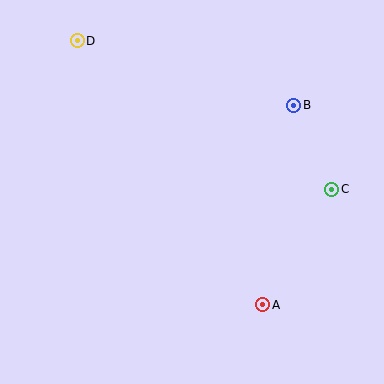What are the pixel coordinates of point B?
Point B is at (294, 105).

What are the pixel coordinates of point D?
Point D is at (77, 41).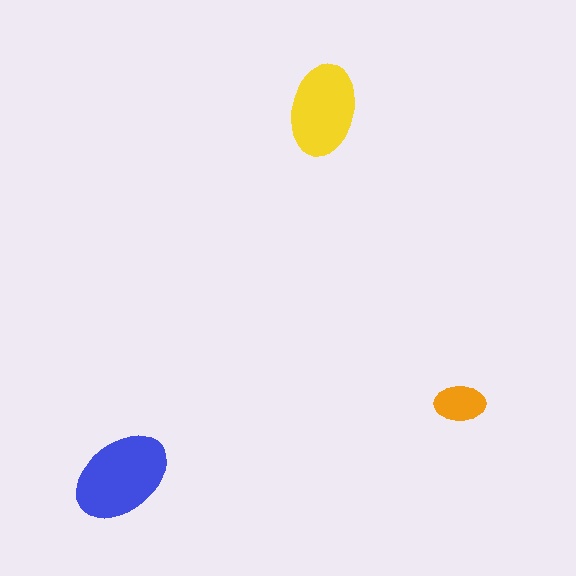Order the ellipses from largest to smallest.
the blue one, the yellow one, the orange one.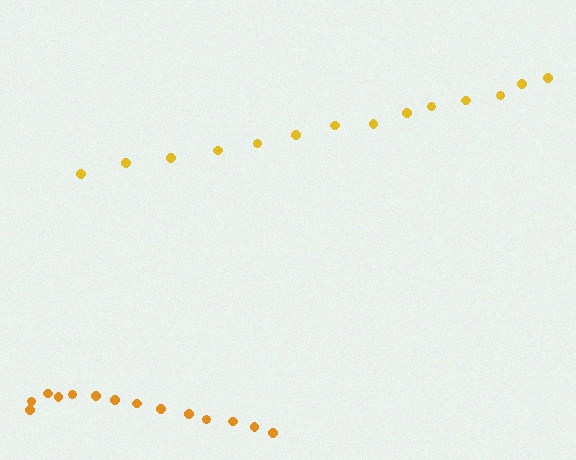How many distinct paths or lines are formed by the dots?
There are 2 distinct paths.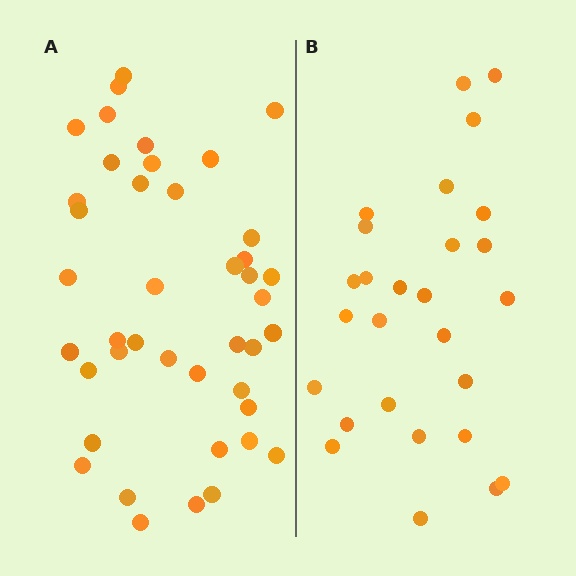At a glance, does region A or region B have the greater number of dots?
Region A (the left region) has more dots.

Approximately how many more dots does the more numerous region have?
Region A has approximately 15 more dots than region B.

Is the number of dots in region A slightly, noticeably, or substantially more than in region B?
Region A has substantially more. The ratio is roughly 1.6 to 1.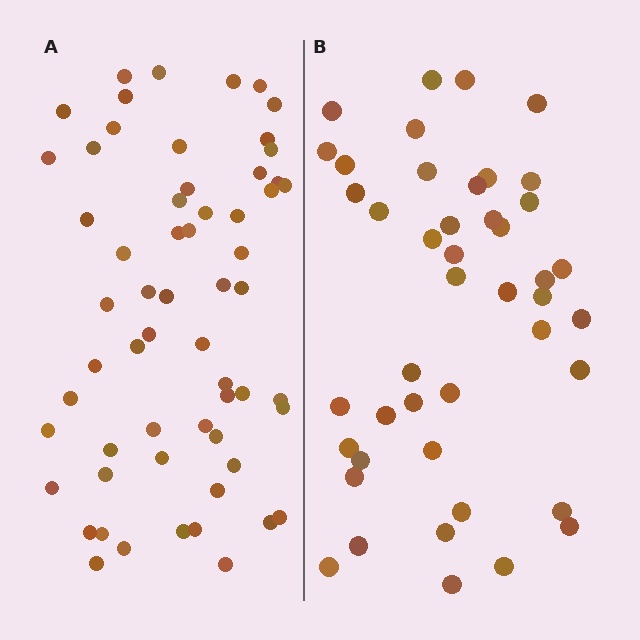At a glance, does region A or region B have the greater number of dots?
Region A (the left region) has more dots.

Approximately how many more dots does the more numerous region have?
Region A has approximately 15 more dots than region B.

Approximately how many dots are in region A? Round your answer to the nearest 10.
About 60 dots.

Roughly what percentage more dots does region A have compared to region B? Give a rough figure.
About 35% more.